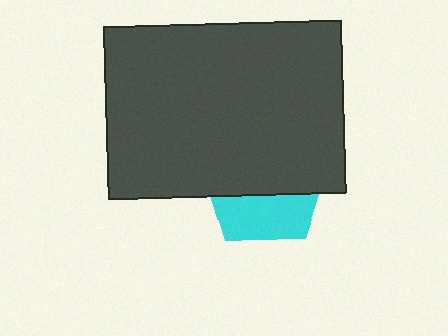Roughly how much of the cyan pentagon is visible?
A small part of it is visible (roughly 37%).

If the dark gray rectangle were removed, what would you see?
You would see the complete cyan pentagon.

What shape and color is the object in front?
The object in front is a dark gray rectangle.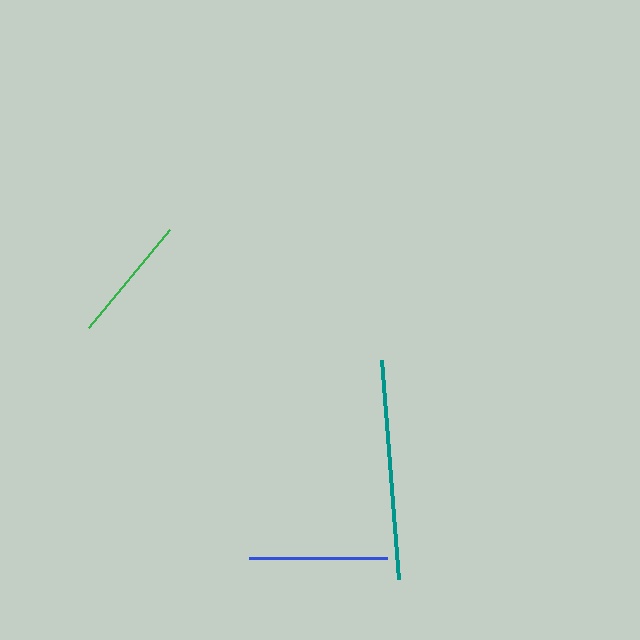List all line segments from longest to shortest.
From longest to shortest: teal, blue, green.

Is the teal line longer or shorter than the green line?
The teal line is longer than the green line.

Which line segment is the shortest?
The green line is the shortest at approximately 127 pixels.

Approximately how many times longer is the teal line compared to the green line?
The teal line is approximately 1.7 times the length of the green line.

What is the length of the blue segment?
The blue segment is approximately 139 pixels long.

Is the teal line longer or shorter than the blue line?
The teal line is longer than the blue line.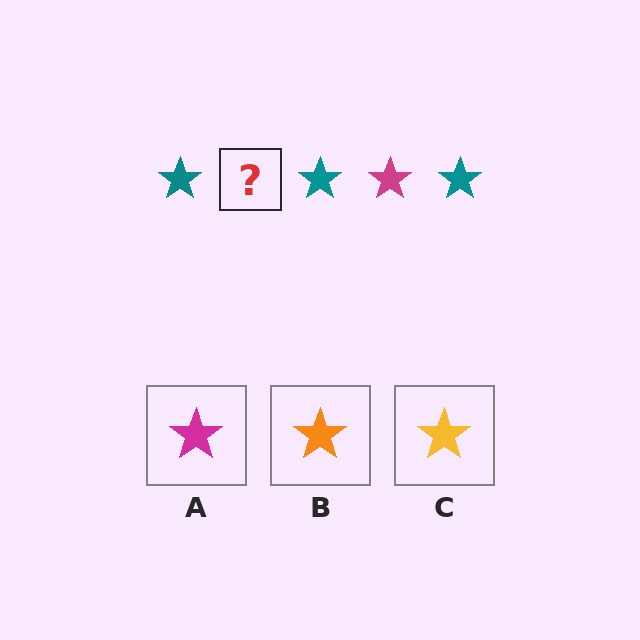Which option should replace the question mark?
Option A.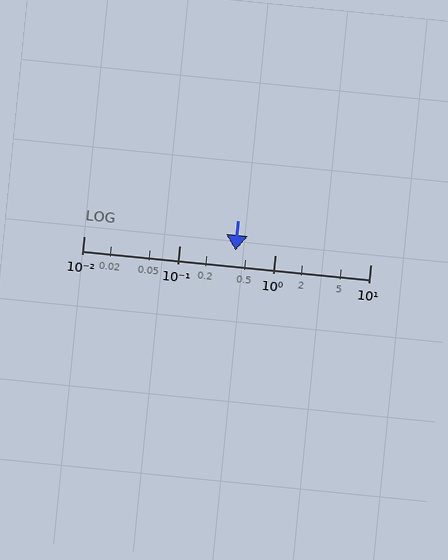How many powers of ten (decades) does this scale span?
The scale spans 3 decades, from 0.01 to 10.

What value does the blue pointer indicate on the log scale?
The pointer indicates approximately 0.39.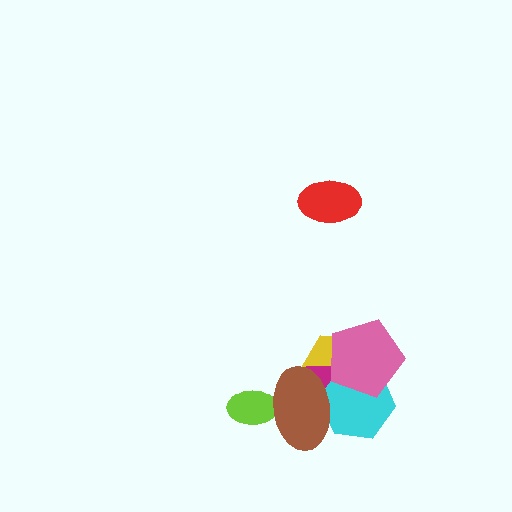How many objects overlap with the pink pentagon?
3 objects overlap with the pink pentagon.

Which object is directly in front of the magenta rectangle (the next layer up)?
The cyan hexagon is directly in front of the magenta rectangle.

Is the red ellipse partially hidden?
No, no other shape covers it.